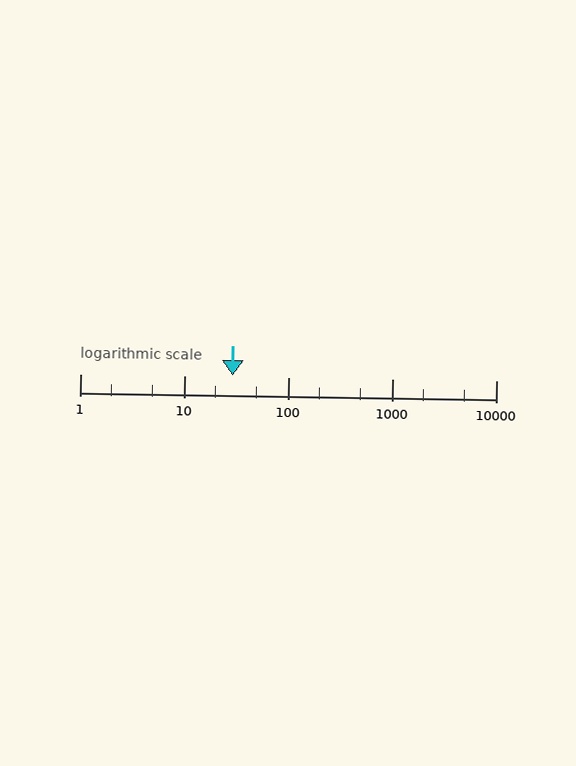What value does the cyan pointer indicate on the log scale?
The pointer indicates approximately 29.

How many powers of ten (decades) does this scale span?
The scale spans 4 decades, from 1 to 10000.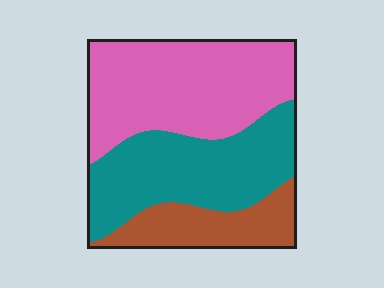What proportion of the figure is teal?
Teal covers 37% of the figure.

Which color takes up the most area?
Pink, at roughly 45%.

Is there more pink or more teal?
Pink.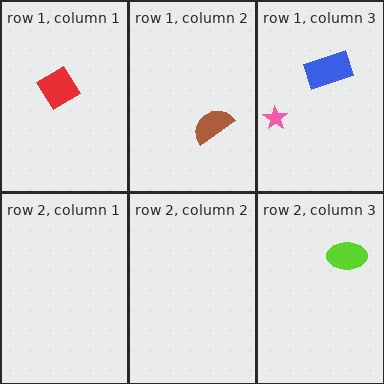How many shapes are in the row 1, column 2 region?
1.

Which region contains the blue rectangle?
The row 1, column 3 region.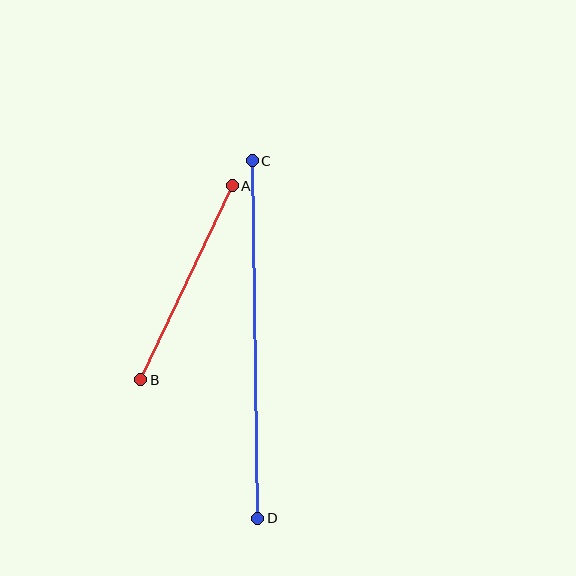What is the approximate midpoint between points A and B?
The midpoint is at approximately (187, 283) pixels.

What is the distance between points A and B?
The distance is approximately 214 pixels.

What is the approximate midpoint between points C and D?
The midpoint is at approximately (255, 340) pixels.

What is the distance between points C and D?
The distance is approximately 358 pixels.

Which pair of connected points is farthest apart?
Points C and D are farthest apart.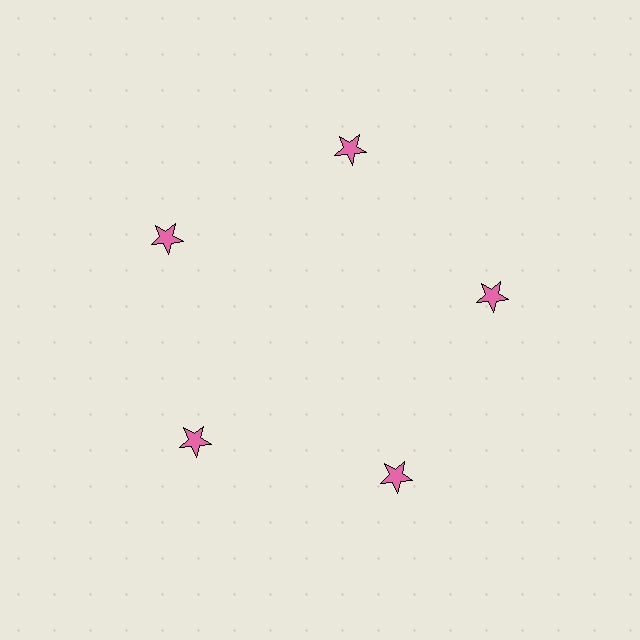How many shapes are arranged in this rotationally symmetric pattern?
There are 5 shapes, arranged in 5 groups of 1.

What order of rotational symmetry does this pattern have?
This pattern has 5-fold rotational symmetry.